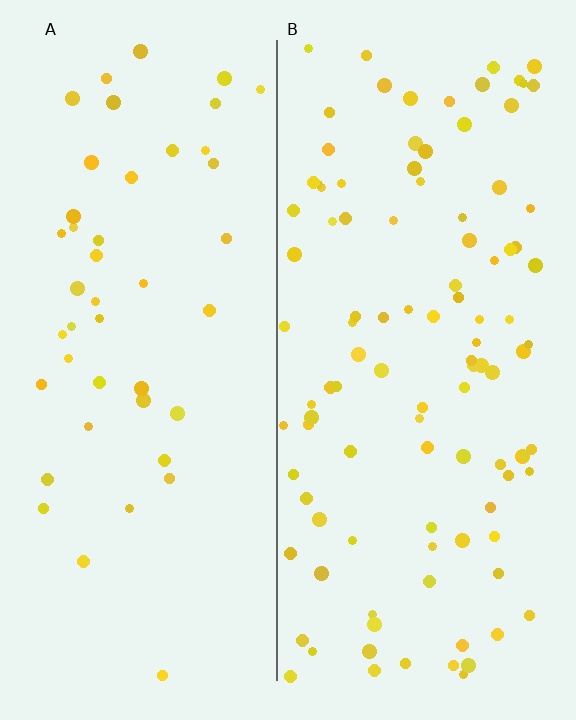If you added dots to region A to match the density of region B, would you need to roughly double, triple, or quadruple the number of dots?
Approximately double.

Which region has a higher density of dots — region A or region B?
B (the right).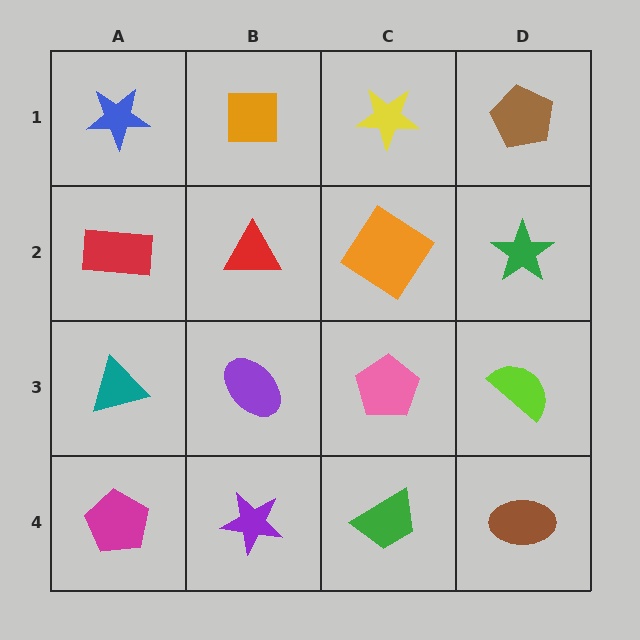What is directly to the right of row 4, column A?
A purple star.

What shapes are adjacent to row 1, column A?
A red rectangle (row 2, column A), an orange square (row 1, column B).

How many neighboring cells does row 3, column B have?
4.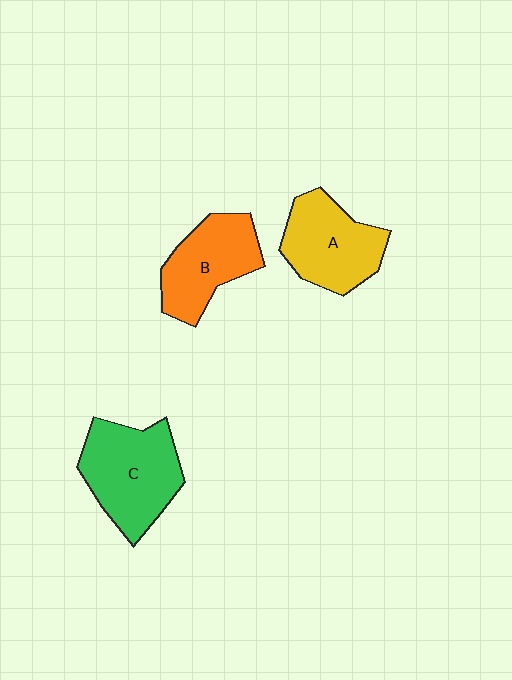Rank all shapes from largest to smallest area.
From largest to smallest: C (green), A (yellow), B (orange).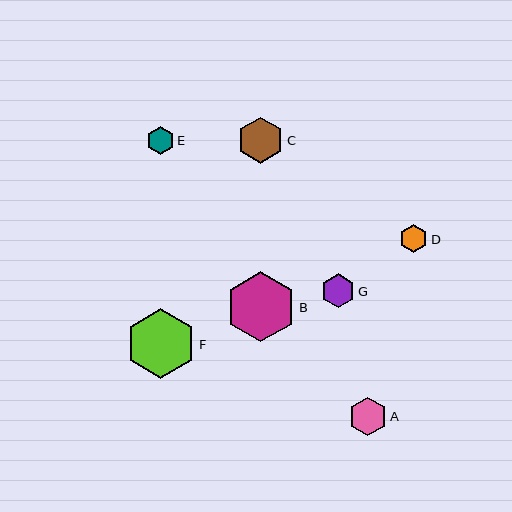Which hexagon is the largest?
Hexagon B is the largest with a size of approximately 70 pixels.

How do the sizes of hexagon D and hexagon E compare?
Hexagon D and hexagon E are approximately the same size.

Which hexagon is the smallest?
Hexagon E is the smallest with a size of approximately 27 pixels.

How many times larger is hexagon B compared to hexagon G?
Hexagon B is approximately 2.1 times the size of hexagon G.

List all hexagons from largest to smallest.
From largest to smallest: B, F, C, A, G, D, E.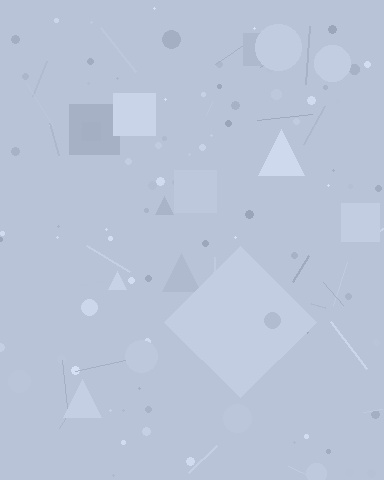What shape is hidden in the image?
A diamond is hidden in the image.